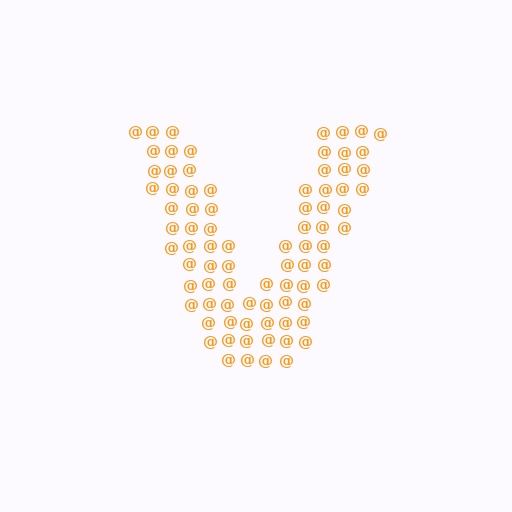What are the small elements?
The small elements are at signs.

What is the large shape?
The large shape is the letter V.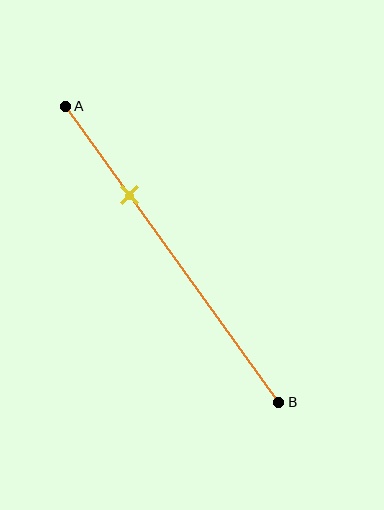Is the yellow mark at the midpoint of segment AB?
No, the mark is at about 30% from A, not at the 50% midpoint.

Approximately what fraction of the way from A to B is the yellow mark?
The yellow mark is approximately 30% of the way from A to B.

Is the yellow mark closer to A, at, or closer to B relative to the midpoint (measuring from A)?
The yellow mark is closer to point A than the midpoint of segment AB.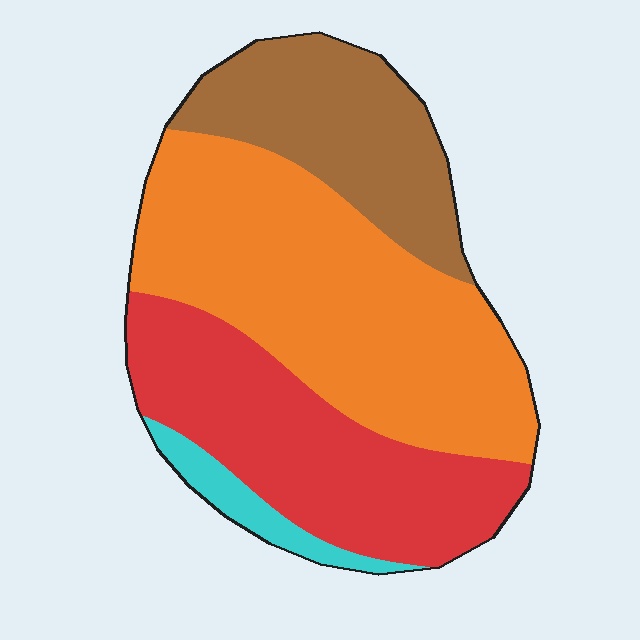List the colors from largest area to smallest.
From largest to smallest: orange, red, brown, cyan.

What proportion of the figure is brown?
Brown takes up about one fifth (1/5) of the figure.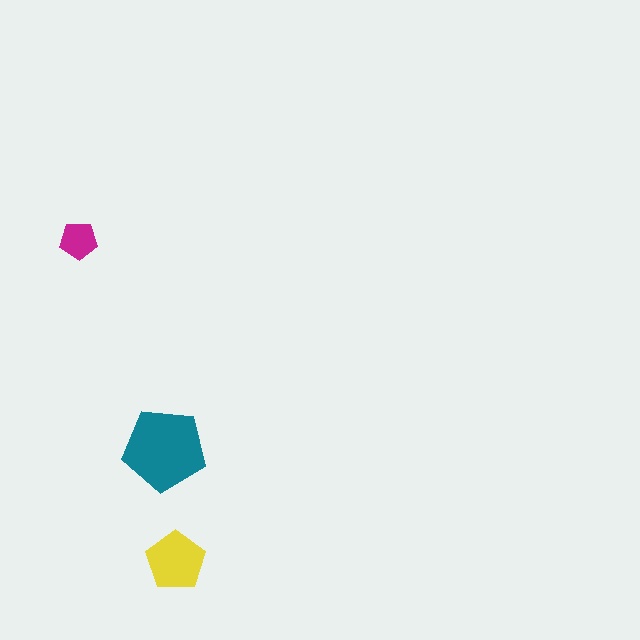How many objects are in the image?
There are 3 objects in the image.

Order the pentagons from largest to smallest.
the teal one, the yellow one, the magenta one.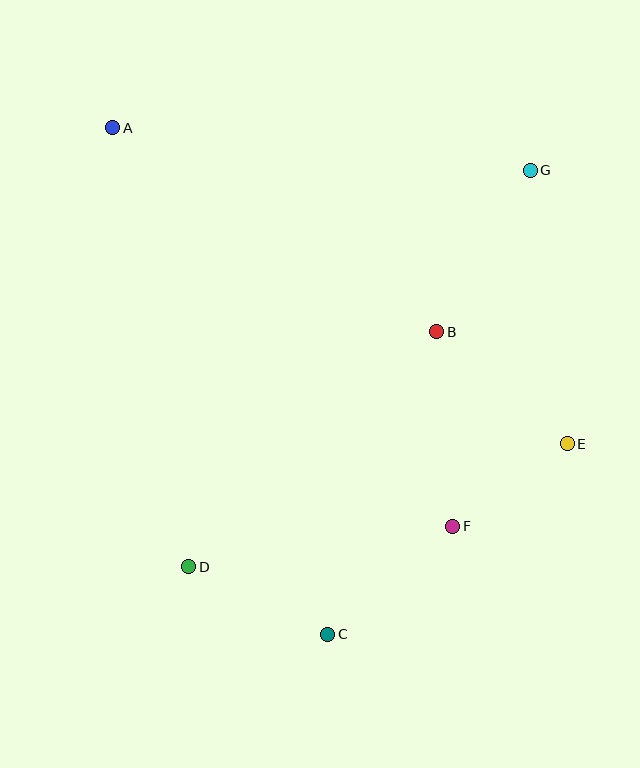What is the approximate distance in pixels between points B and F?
The distance between B and F is approximately 195 pixels.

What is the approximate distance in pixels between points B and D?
The distance between B and D is approximately 341 pixels.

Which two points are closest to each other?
Points E and F are closest to each other.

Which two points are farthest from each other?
Points A and E are farthest from each other.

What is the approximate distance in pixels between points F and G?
The distance between F and G is approximately 365 pixels.